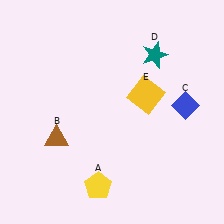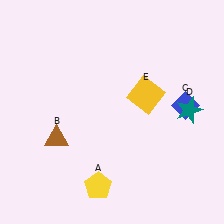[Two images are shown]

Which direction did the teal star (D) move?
The teal star (D) moved down.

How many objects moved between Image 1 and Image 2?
1 object moved between the two images.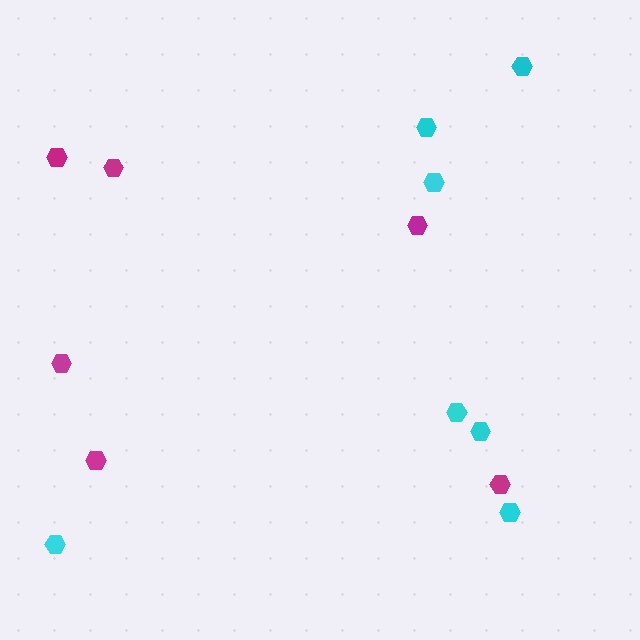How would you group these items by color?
There are 2 groups: one group of magenta hexagons (6) and one group of cyan hexagons (7).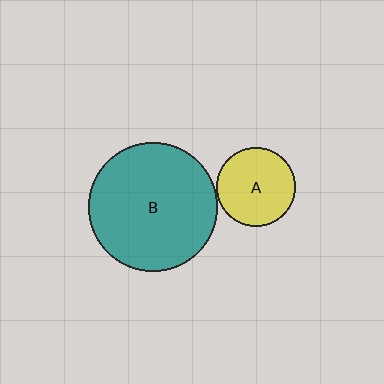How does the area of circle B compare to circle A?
Approximately 2.6 times.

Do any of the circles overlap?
No, none of the circles overlap.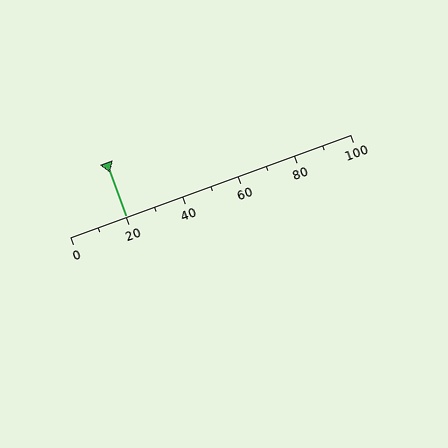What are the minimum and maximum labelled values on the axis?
The axis runs from 0 to 100.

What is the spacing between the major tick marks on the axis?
The major ticks are spaced 20 apart.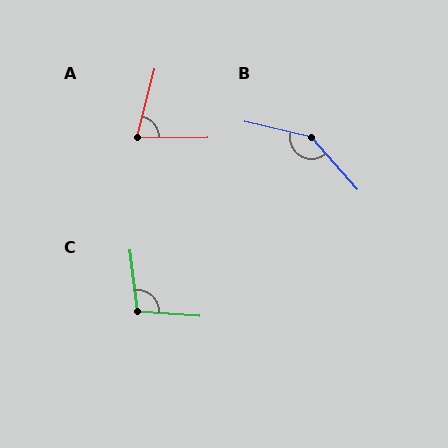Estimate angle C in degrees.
Approximately 101 degrees.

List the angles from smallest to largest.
A (75°), C (101°), B (145°).